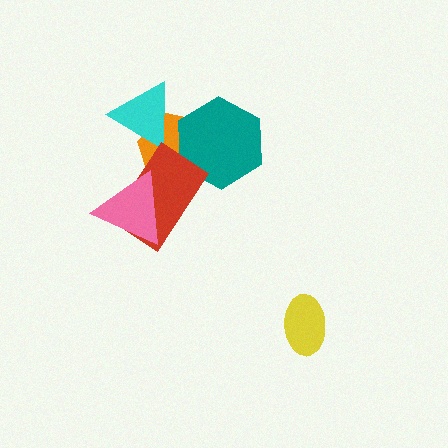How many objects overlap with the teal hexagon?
2 objects overlap with the teal hexagon.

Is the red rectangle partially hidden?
Yes, it is partially covered by another shape.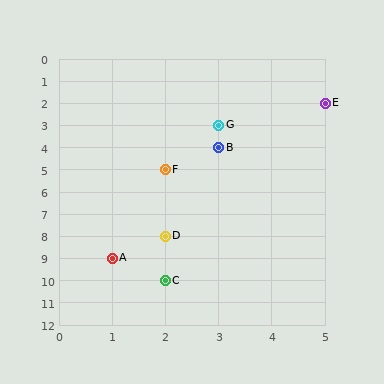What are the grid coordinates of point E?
Point E is at grid coordinates (5, 2).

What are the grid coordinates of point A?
Point A is at grid coordinates (1, 9).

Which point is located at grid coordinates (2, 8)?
Point D is at (2, 8).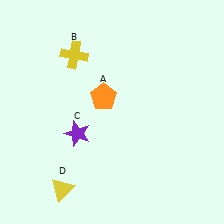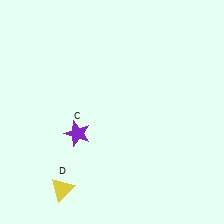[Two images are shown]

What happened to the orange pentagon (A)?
The orange pentagon (A) was removed in Image 2. It was in the top-left area of Image 1.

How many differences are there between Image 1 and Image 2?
There are 2 differences between the two images.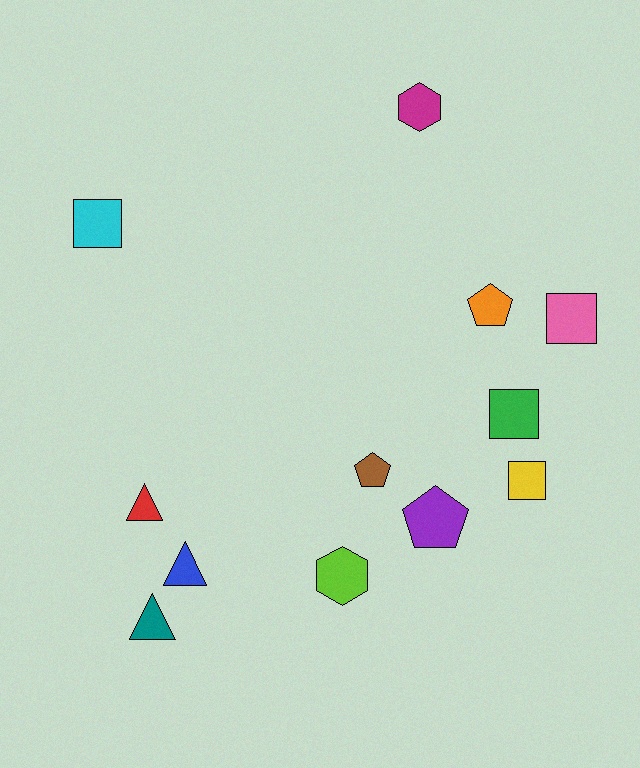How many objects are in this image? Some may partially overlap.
There are 12 objects.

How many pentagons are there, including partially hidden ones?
There are 3 pentagons.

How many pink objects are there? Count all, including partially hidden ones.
There is 1 pink object.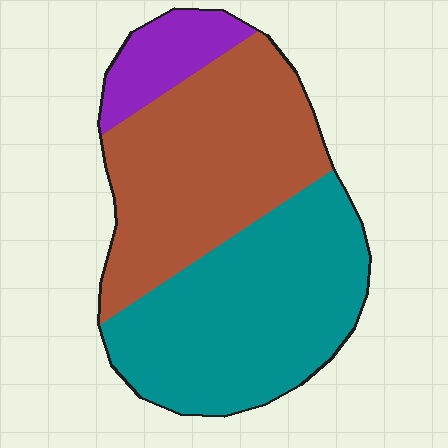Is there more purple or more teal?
Teal.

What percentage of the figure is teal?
Teal covers about 45% of the figure.